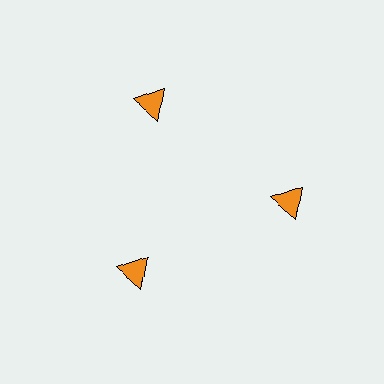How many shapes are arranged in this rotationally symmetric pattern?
There are 3 shapes, arranged in 3 groups of 1.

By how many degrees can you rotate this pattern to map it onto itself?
The pattern maps onto itself every 120 degrees of rotation.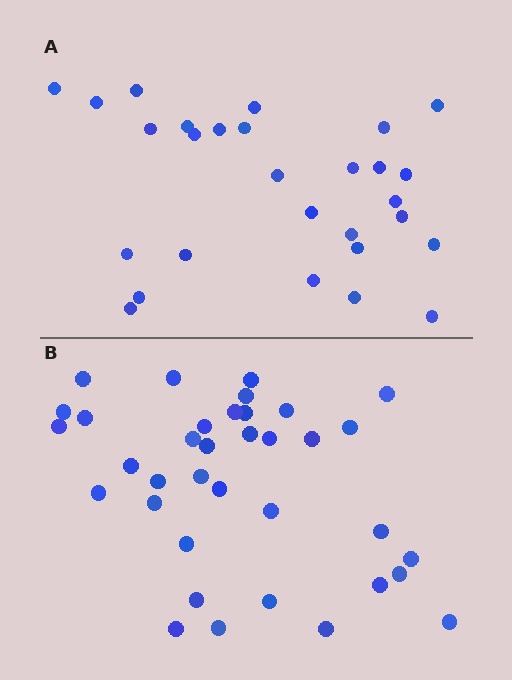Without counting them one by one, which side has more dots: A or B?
Region B (the bottom region) has more dots.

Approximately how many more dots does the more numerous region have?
Region B has roughly 8 or so more dots than region A.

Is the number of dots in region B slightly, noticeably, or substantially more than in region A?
Region B has noticeably more, but not dramatically so. The ratio is roughly 1.3 to 1.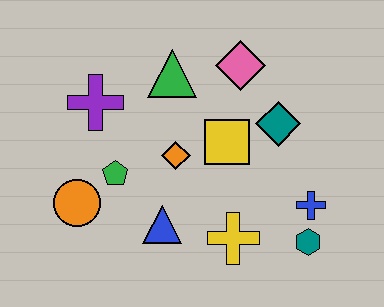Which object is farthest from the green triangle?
The teal hexagon is farthest from the green triangle.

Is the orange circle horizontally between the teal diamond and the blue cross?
No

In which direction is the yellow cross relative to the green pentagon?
The yellow cross is to the right of the green pentagon.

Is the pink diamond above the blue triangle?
Yes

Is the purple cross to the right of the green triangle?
No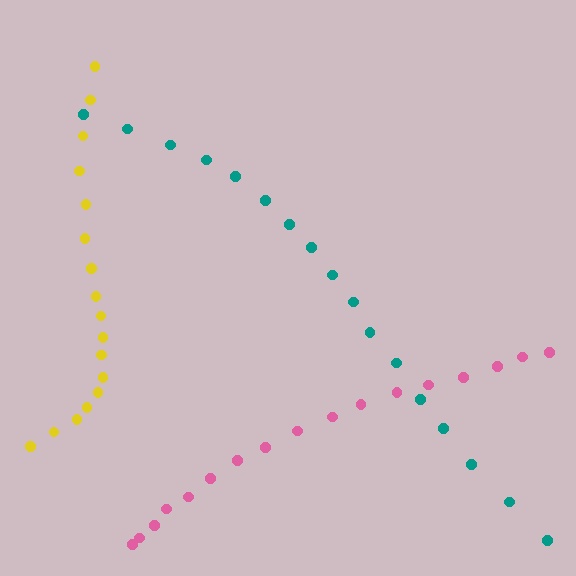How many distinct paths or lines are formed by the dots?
There are 3 distinct paths.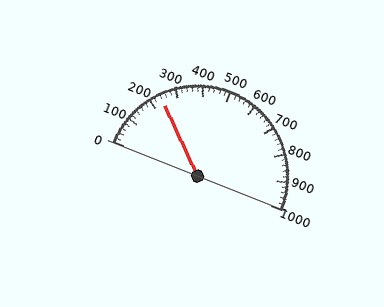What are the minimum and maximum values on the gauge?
The gauge ranges from 0 to 1000.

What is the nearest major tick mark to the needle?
The nearest major tick mark is 200.